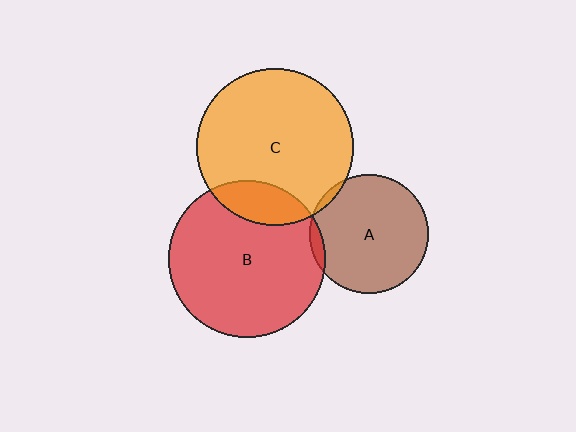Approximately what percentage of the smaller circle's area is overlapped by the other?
Approximately 5%.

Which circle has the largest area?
Circle B (red).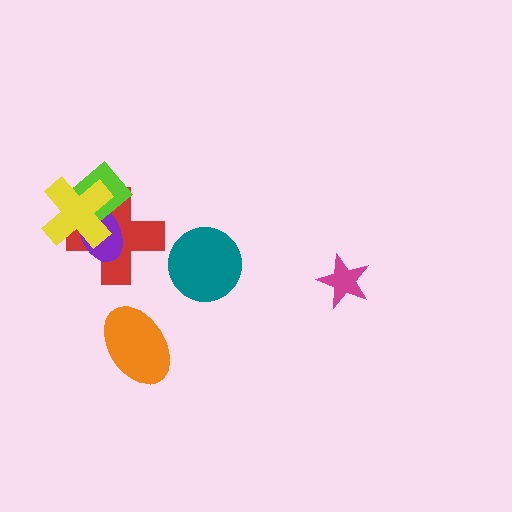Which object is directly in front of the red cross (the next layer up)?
The purple ellipse is directly in front of the red cross.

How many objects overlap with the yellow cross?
3 objects overlap with the yellow cross.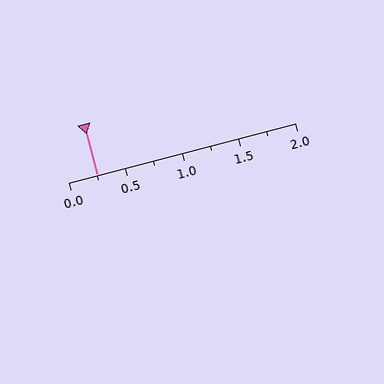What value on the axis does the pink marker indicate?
The marker indicates approximately 0.25.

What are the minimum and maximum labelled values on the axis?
The axis runs from 0.0 to 2.0.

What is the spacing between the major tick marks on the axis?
The major ticks are spaced 0.5 apart.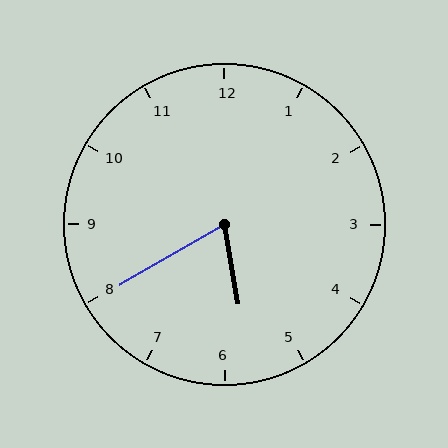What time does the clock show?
5:40.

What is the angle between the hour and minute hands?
Approximately 70 degrees.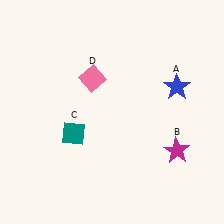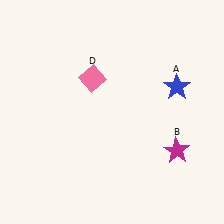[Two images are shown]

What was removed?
The teal diamond (C) was removed in Image 2.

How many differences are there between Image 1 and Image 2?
There is 1 difference between the two images.